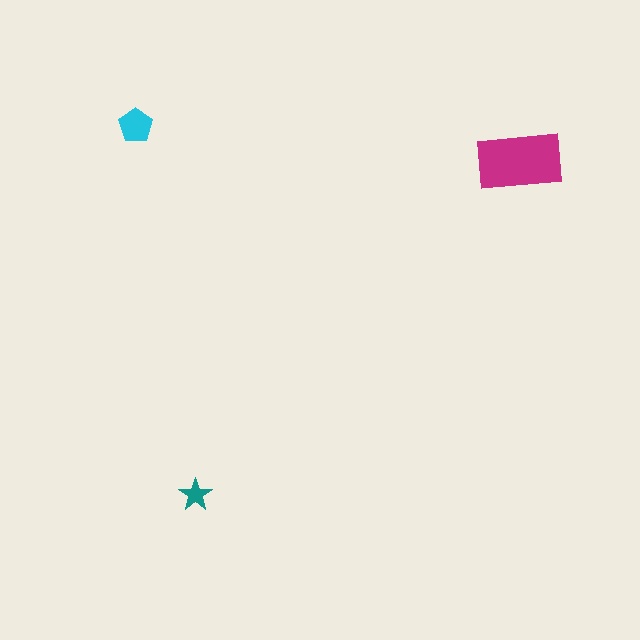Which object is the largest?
The magenta rectangle.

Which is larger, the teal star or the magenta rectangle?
The magenta rectangle.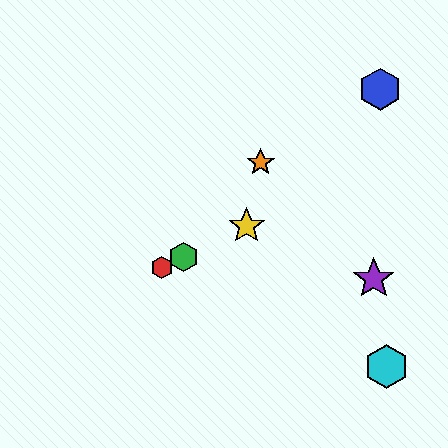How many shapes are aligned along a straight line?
3 shapes (the red hexagon, the green hexagon, the yellow star) are aligned along a straight line.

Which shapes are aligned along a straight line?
The red hexagon, the green hexagon, the yellow star are aligned along a straight line.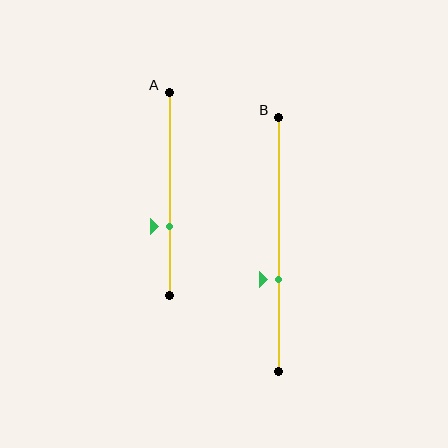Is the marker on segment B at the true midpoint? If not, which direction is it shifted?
No, the marker on segment B is shifted downward by about 14% of the segment length.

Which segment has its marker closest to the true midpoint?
Segment B has its marker closest to the true midpoint.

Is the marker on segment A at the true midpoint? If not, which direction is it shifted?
No, the marker on segment A is shifted downward by about 16% of the segment length.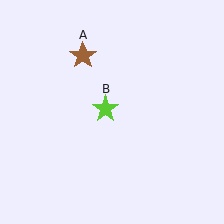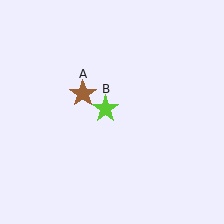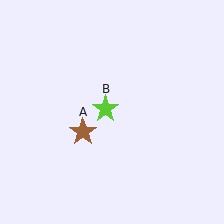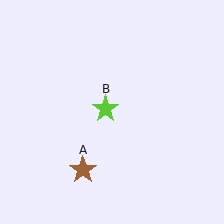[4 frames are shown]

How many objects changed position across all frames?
1 object changed position: brown star (object A).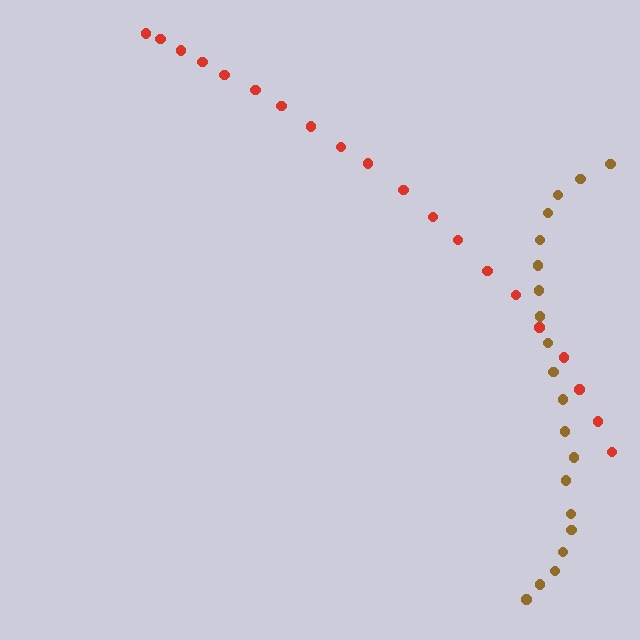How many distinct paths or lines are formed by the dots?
There are 2 distinct paths.